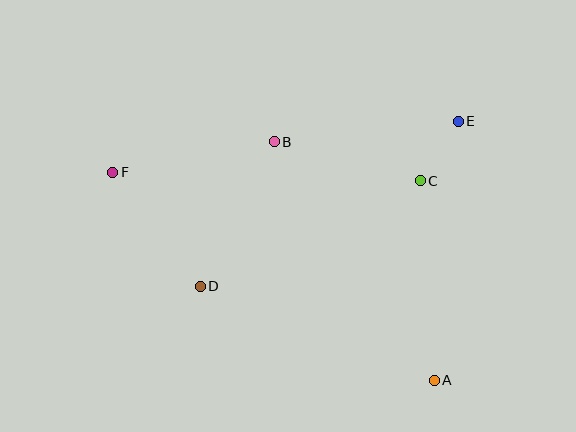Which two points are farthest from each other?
Points A and F are farthest from each other.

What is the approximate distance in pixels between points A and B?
The distance between A and B is approximately 287 pixels.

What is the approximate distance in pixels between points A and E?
The distance between A and E is approximately 260 pixels.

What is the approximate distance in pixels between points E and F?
The distance between E and F is approximately 349 pixels.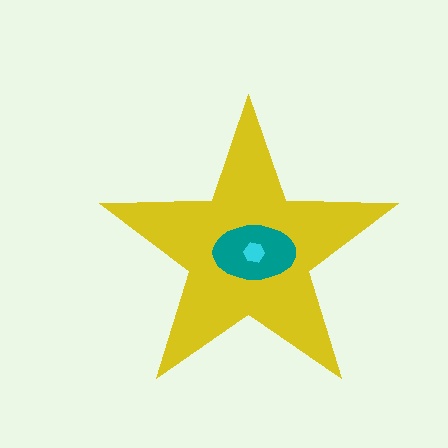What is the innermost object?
The cyan hexagon.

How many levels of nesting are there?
3.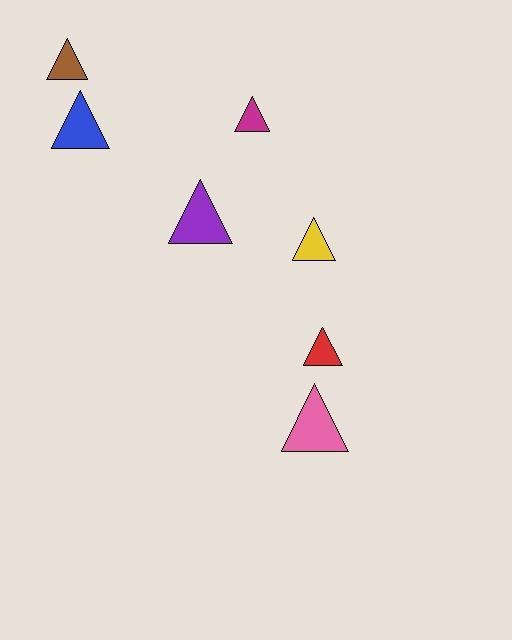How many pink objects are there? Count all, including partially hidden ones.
There is 1 pink object.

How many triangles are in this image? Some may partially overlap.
There are 7 triangles.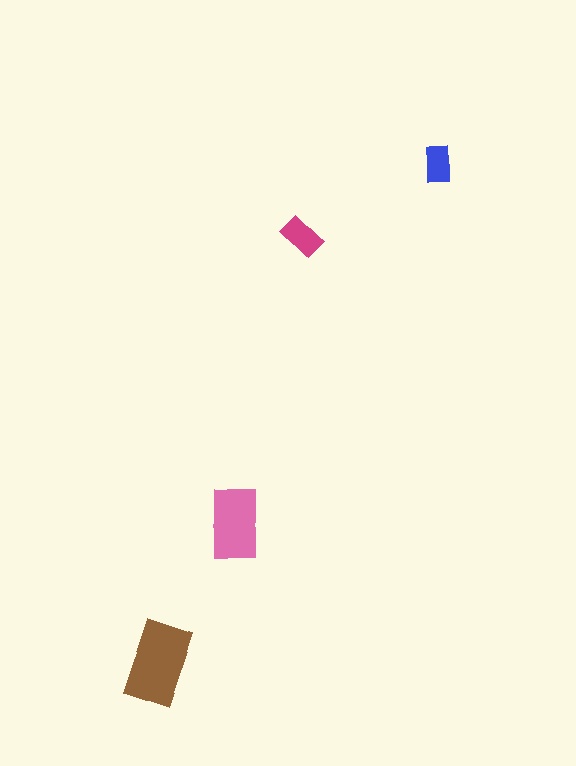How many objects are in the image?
There are 4 objects in the image.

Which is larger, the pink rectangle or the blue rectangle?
The pink one.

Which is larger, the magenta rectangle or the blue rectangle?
The magenta one.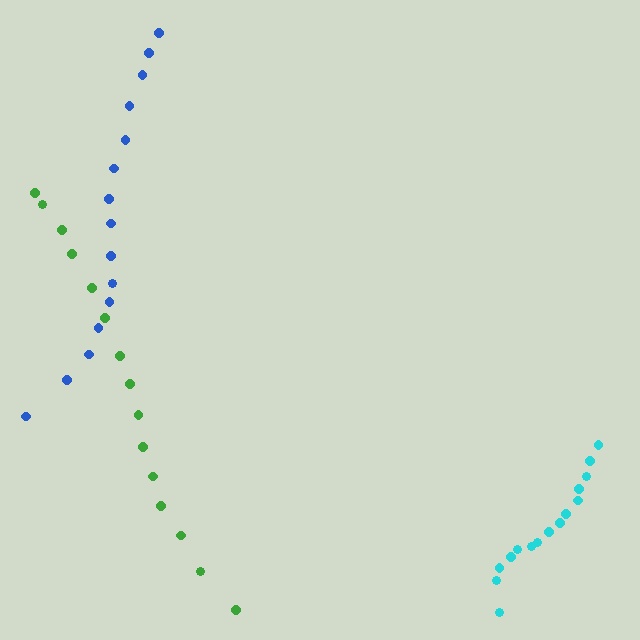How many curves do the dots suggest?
There are 3 distinct paths.